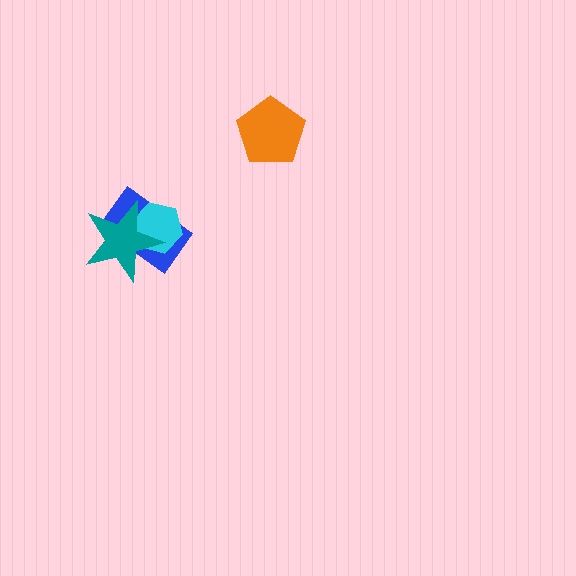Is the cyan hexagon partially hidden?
Yes, it is partially covered by another shape.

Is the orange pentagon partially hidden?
No, no other shape covers it.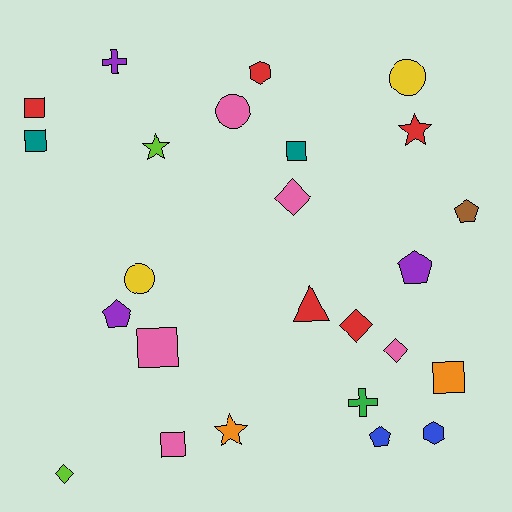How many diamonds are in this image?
There are 4 diamonds.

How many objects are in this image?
There are 25 objects.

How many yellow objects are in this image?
There are 2 yellow objects.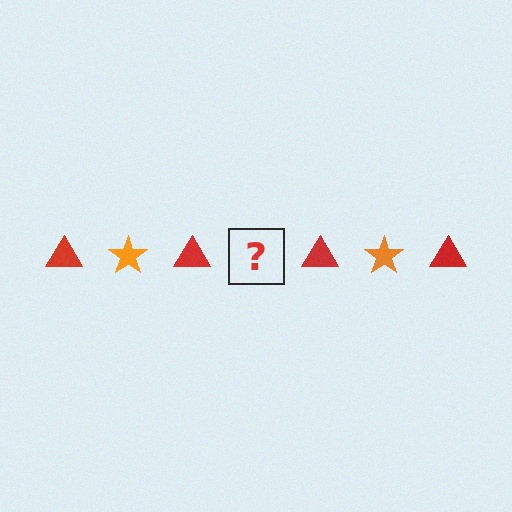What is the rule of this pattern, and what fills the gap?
The rule is that the pattern alternates between red triangle and orange star. The gap should be filled with an orange star.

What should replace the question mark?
The question mark should be replaced with an orange star.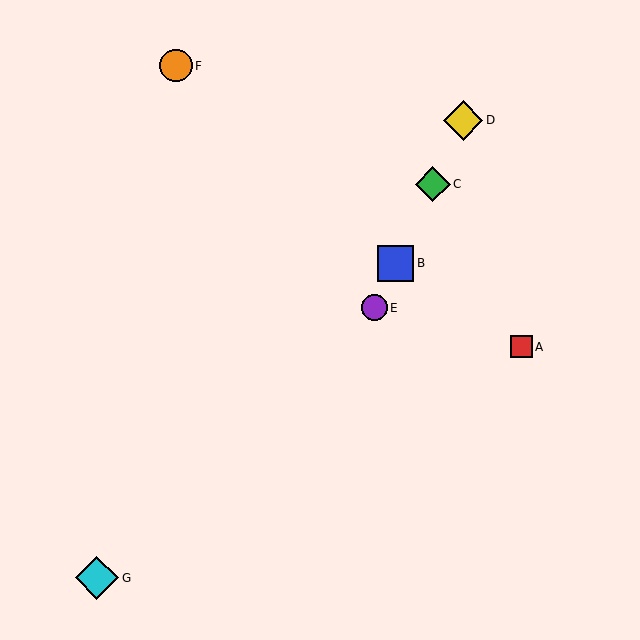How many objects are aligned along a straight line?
4 objects (B, C, D, E) are aligned along a straight line.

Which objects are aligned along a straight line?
Objects B, C, D, E are aligned along a straight line.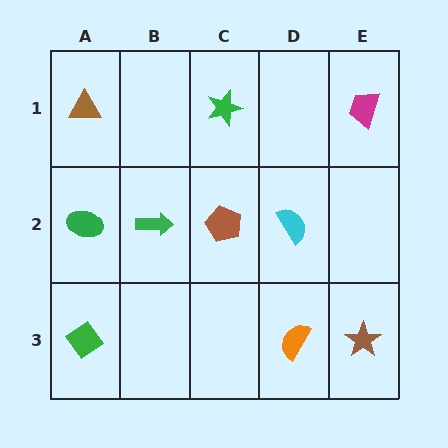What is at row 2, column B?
A green arrow.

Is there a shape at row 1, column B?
No, that cell is empty.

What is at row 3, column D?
An orange semicircle.